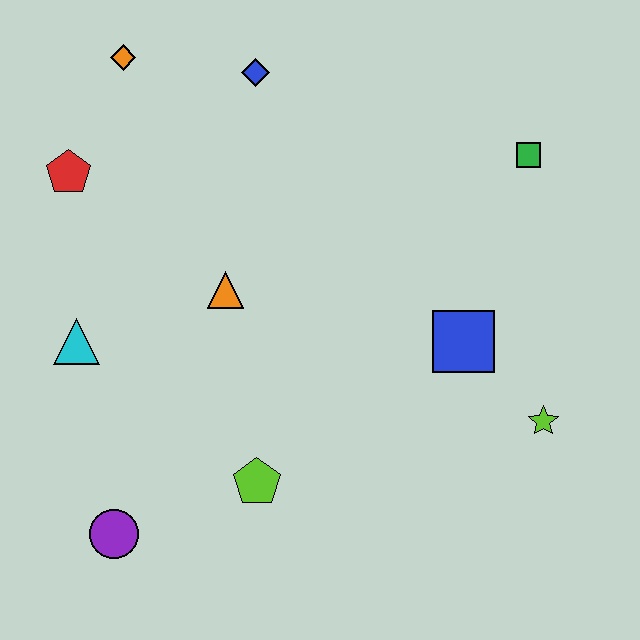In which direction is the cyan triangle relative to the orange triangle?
The cyan triangle is to the left of the orange triangle.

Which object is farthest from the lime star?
The orange diamond is farthest from the lime star.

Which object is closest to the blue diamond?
The orange diamond is closest to the blue diamond.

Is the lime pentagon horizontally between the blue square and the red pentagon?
Yes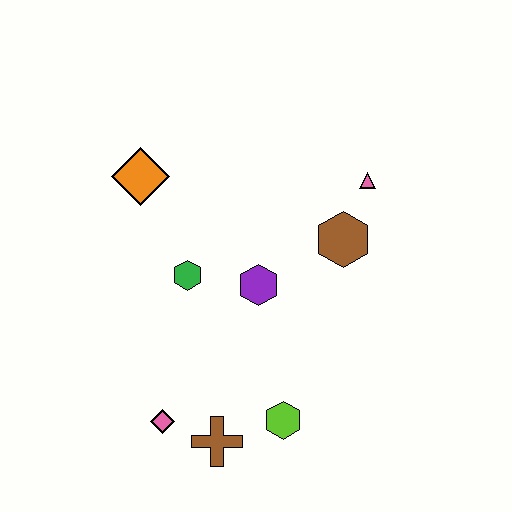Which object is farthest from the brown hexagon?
The pink diamond is farthest from the brown hexagon.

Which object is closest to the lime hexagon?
The brown cross is closest to the lime hexagon.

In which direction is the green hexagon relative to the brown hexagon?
The green hexagon is to the left of the brown hexagon.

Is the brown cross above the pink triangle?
No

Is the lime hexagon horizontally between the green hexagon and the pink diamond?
No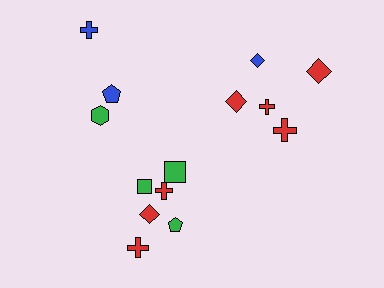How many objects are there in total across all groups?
There are 14 objects.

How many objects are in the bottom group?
There are 6 objects.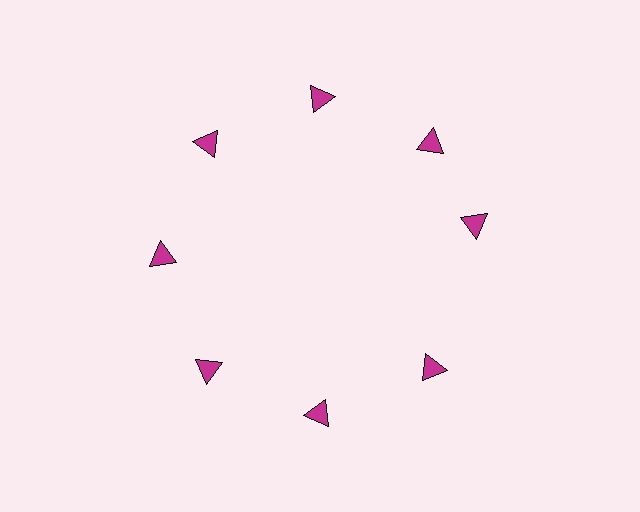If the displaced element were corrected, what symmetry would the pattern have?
It would have 8-fold rotational symmetry — the pattern would map onto itself every 45 degrees.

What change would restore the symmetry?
The symmetry would be restored by rotating it back into even spacing with its neighbors so that all 8 triangles sit at equal angles and equal distance from the center.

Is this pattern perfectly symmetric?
No. The 8 magenta triangles are arranged in a ring, but one element near the 3 o'clock position is rotated out of alignment along the ring, breaking the 8-fold rotational symmetry.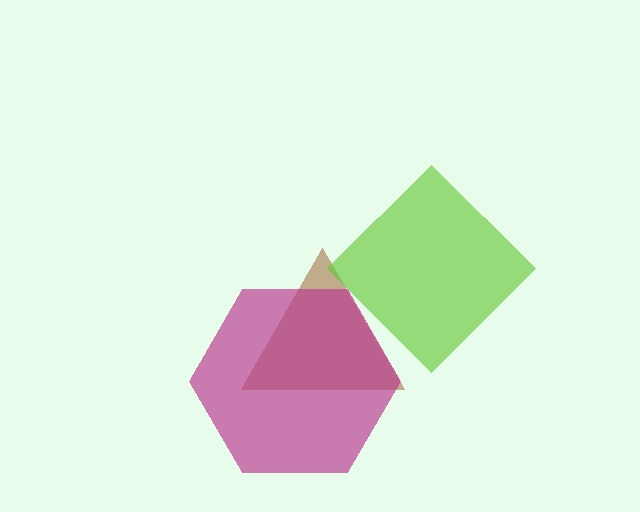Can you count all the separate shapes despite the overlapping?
Yes, there are 3 separate shapes.